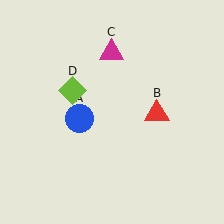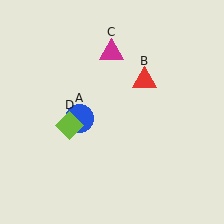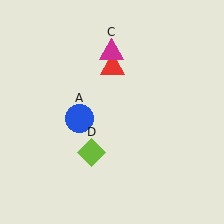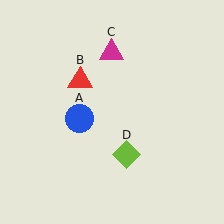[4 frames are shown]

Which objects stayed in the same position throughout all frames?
Blue circle (object A) and magenta triangle (object C) remained stationary.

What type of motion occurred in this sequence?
The red triangle (object B), lime diamond (object D) rotated counterclockwise around the center of the scene.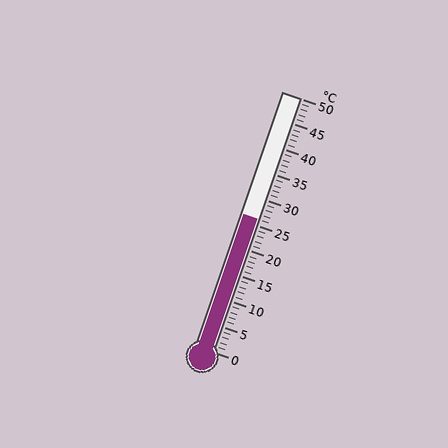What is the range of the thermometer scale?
The thermometer scale ranges from 0°C to 50°C.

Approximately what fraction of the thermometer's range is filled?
The thermometer is filled to approximately 50% of its range.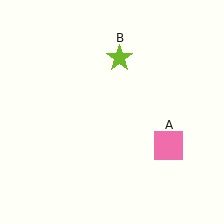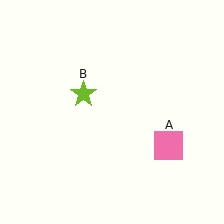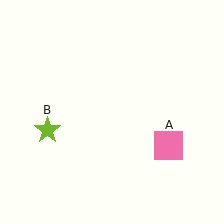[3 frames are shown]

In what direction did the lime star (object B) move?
The lime star (object B) moved down and to the left.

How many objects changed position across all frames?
1 object changed position: lime star (object B).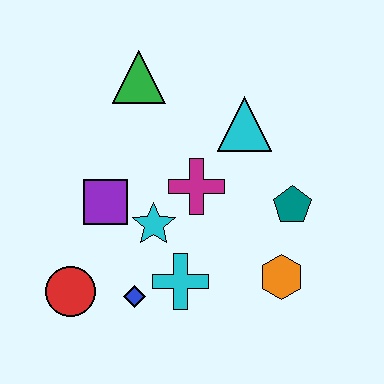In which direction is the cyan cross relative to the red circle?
The cyan cross is to the right of the red circle.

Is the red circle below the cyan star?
Yes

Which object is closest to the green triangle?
The cyan triangle is closest to the green triangle.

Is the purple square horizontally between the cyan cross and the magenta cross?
No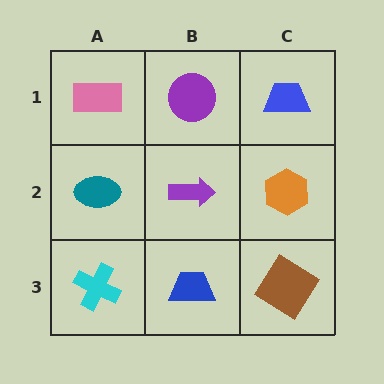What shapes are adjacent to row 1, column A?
A teal ellipse (row 2, column A), a purple circle (row 1, column B).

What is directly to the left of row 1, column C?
A purple circle.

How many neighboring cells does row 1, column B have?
3.